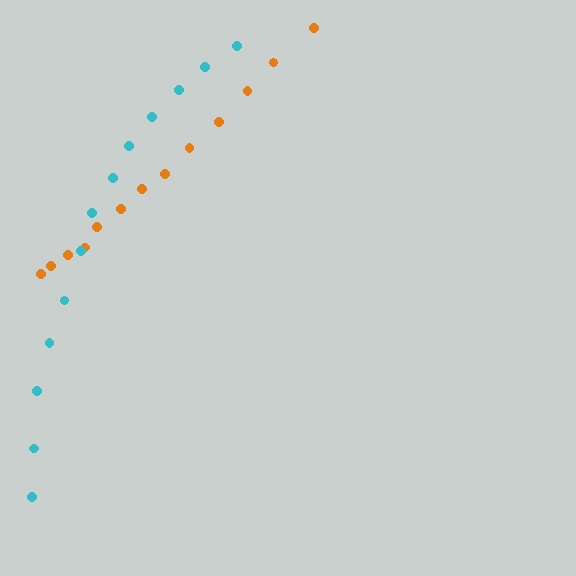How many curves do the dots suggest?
There are 2 distinct paths.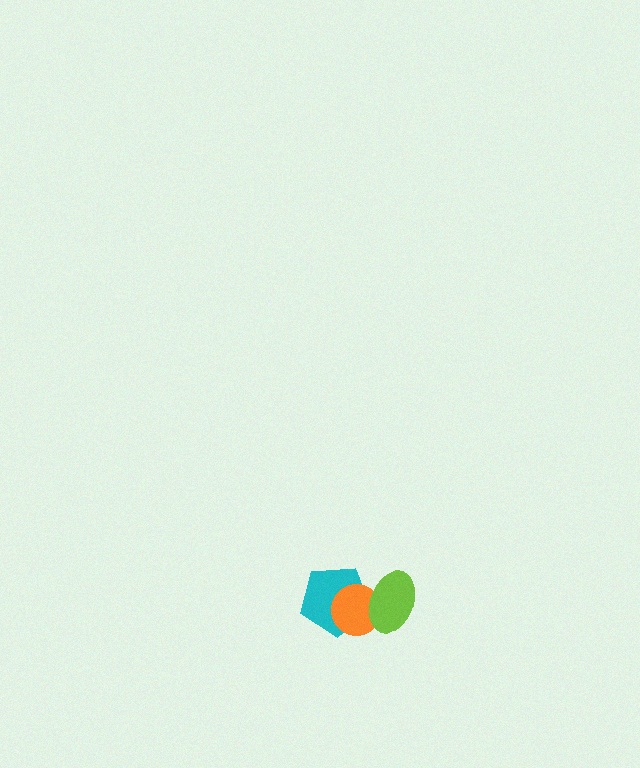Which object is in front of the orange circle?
The lime ellipse is in front of the orange circle.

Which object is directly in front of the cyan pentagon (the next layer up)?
The orange circle is directly in front of the cyan pentagon.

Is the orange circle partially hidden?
Yes, it is partially covered by another shape.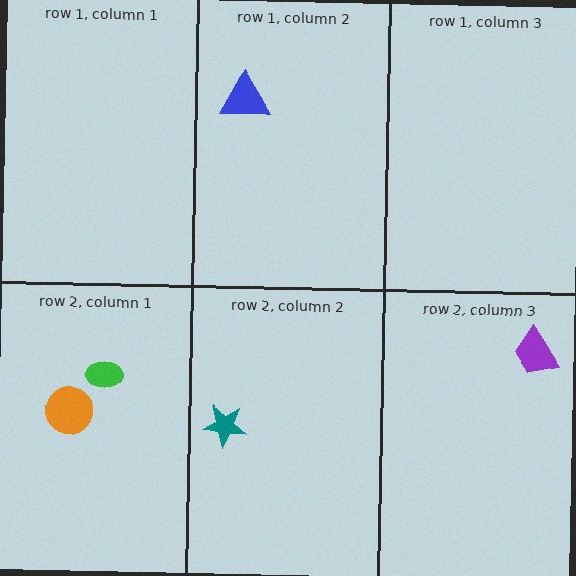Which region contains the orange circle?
The row 2, column 1 region.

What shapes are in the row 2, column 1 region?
The green ellipse, the orange circle.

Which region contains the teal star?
The row 2, column 2 region.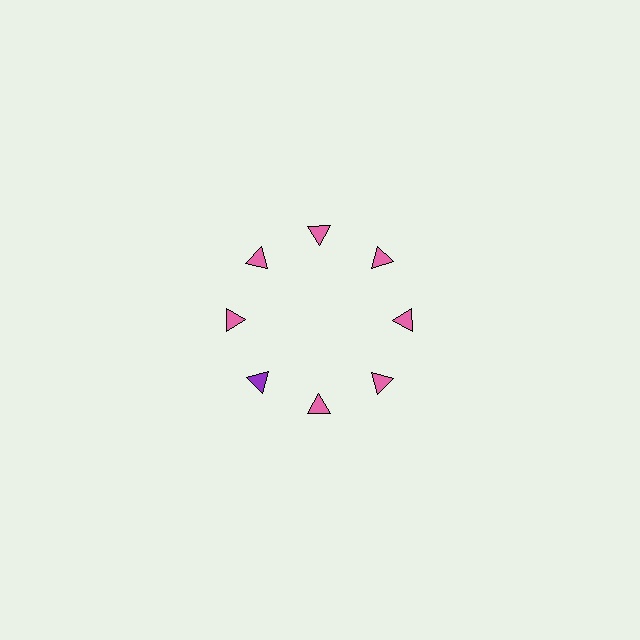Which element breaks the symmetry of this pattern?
The purple triangle at roughly the 8 o'clock position breaks the symmetry. All other shapes are pink triangles.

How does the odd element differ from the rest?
It has a different color: purple instead of pink.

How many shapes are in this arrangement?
There are 8 shapes arranged in a ring pattern.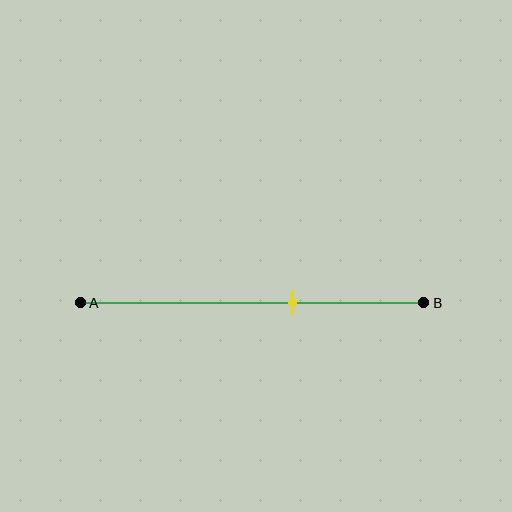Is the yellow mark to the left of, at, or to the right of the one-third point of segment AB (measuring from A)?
The yellow mark is to the right of the one-third point of segment AB.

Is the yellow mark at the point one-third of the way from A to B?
No, the mark is at about 60% from A, not at the 33% one-third point.